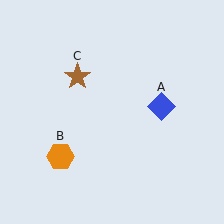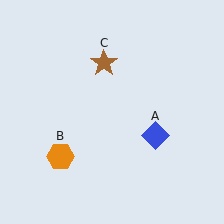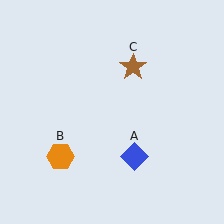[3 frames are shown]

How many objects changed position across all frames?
2 objects changed position: blue diamond (object A), brown star (object C).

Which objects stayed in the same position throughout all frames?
Orange hexagon (object B) remained stationary.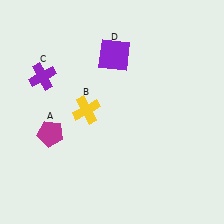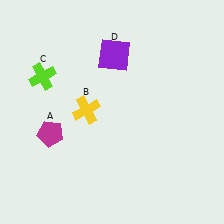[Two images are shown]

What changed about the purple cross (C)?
In Image 1, C is purple. In Image 2, it changed to lime.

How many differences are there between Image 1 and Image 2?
There is 1 difference between the two images.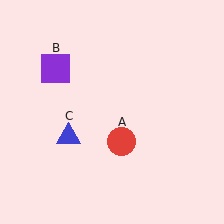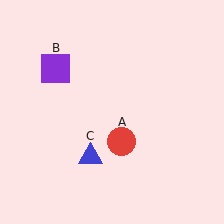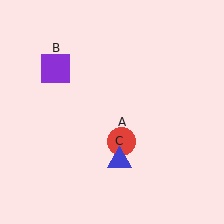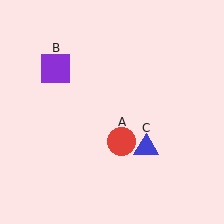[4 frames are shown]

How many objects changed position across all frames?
1 object changed position: blue triangle (object C).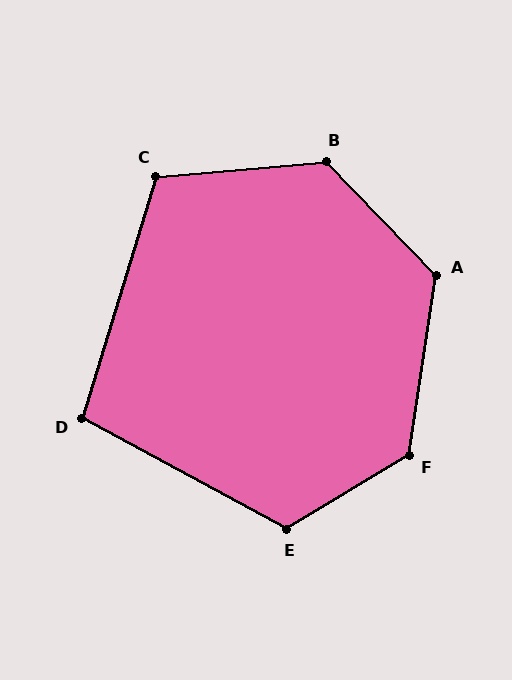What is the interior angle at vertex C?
Approximately 112 degrees (obtuse).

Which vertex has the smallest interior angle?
D, at approximately 101 degrees.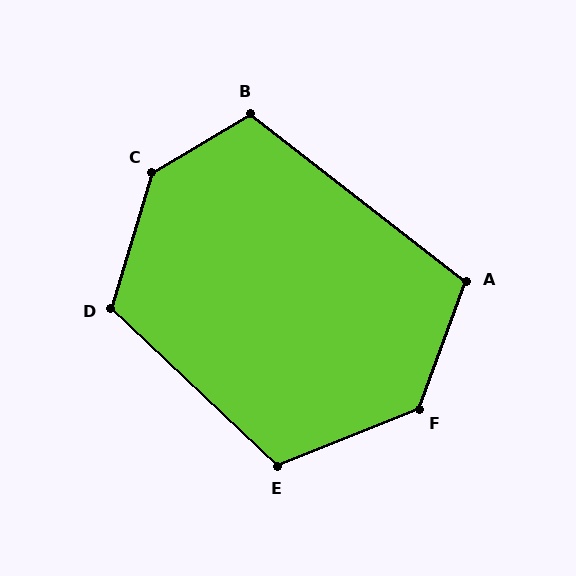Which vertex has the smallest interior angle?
A, at approximately 107 degrees.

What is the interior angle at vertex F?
Approximately 132 degrees (obtuse).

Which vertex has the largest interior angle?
C, at approximately 138 degrees.